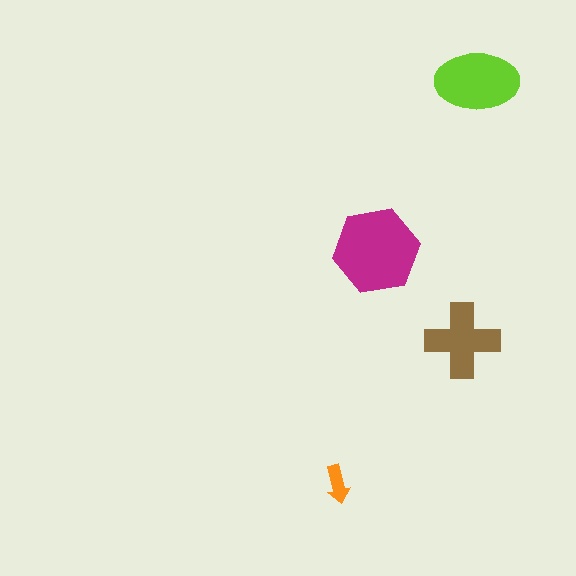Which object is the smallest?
The orange arrow.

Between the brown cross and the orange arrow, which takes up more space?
The brown cross.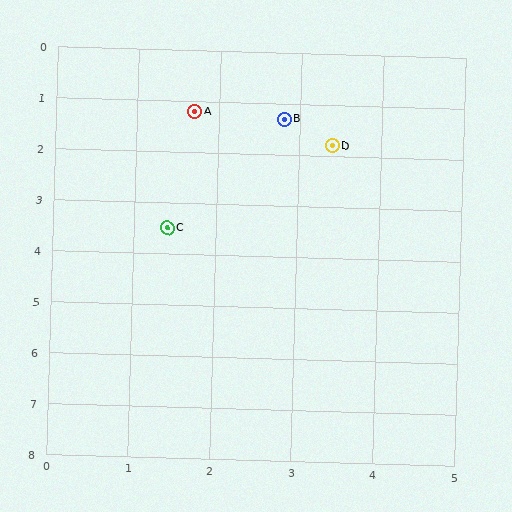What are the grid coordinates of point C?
Point C is at approximately (1.4, 3.5).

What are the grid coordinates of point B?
Point B is at approximately (2.8, 1.3).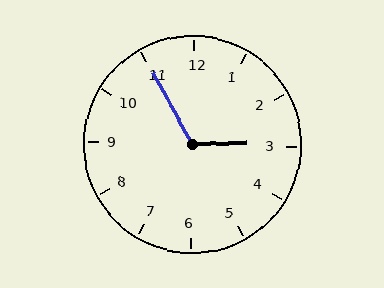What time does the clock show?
2:55.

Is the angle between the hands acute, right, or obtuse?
It is obtuse.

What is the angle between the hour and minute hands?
Approximately 118 degrees.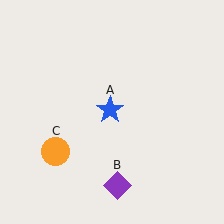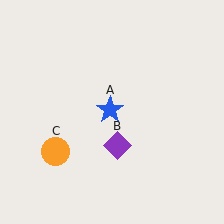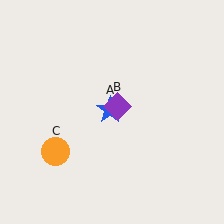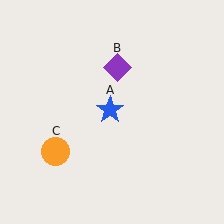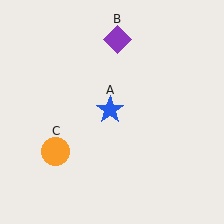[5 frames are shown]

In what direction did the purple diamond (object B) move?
The purple diamond (object B) moved up.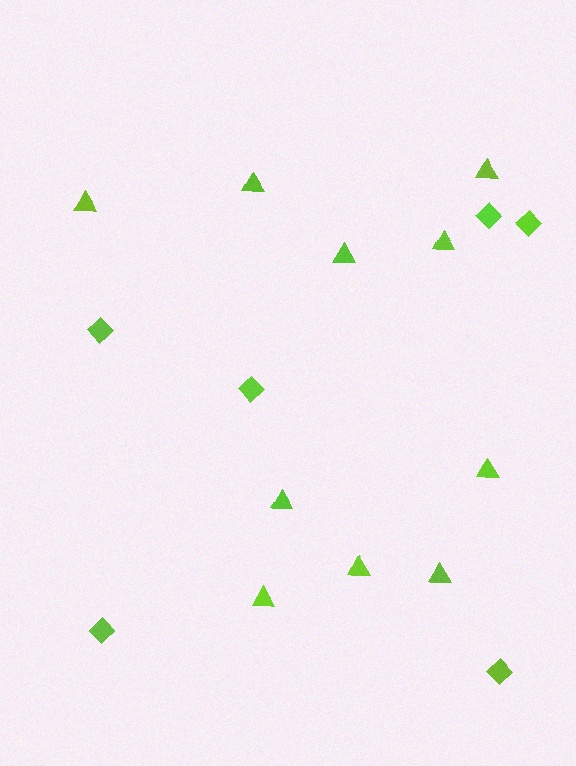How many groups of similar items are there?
There are 2 groups: one group of diamonds (6) and one group of triangles (10).